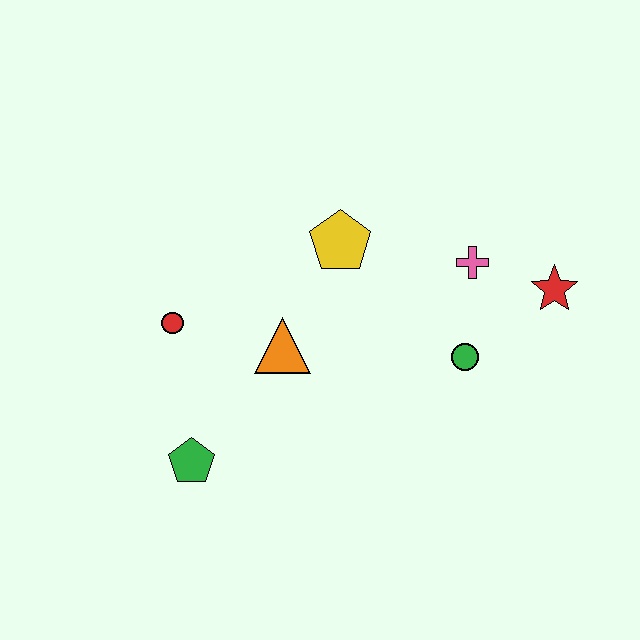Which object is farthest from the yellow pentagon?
The green pentagon is farthest from the yellow pentagon.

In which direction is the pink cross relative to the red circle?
The pink cross is to the right of the red circle.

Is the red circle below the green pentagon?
No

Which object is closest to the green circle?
The pink cross is closest to the green circle.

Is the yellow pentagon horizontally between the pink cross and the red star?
No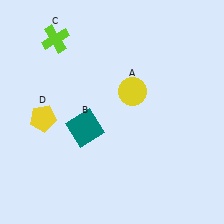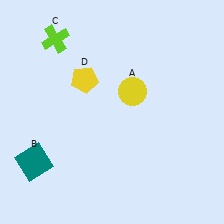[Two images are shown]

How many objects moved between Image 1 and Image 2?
2 objects moved between the two images.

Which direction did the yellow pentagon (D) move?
The yellow pentagon (D) moved right.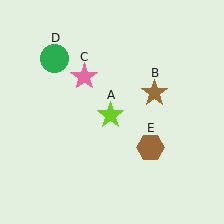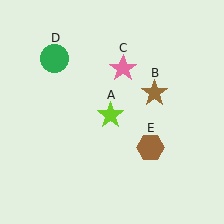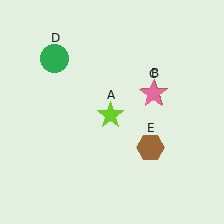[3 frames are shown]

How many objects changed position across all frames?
1 object changed position: pink star (object C).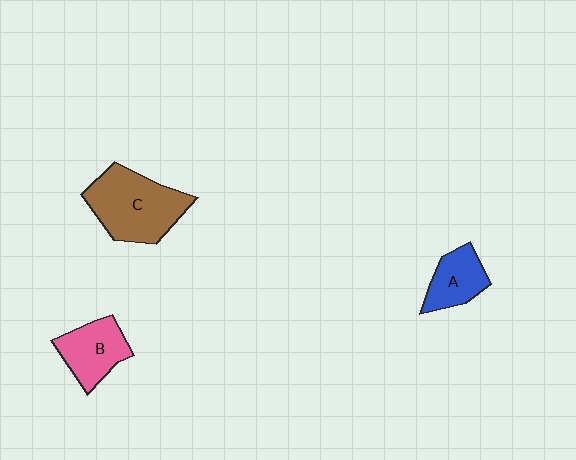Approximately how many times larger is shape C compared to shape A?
Approximately 2.0 times.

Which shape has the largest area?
Shape C (brown).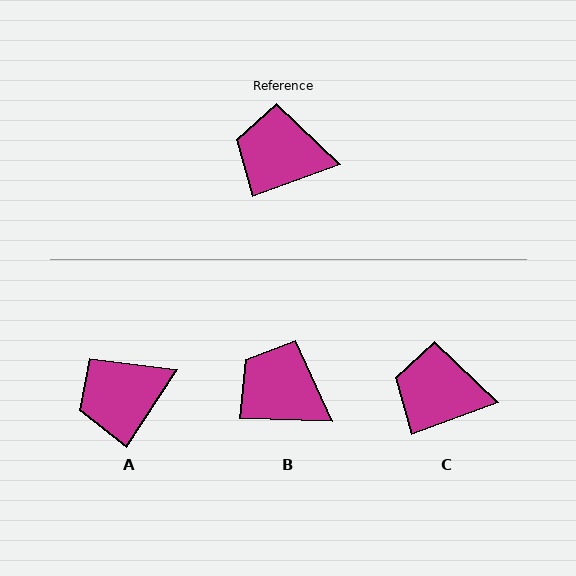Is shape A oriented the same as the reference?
No, it is off by about 37 degrees.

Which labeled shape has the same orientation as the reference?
C.